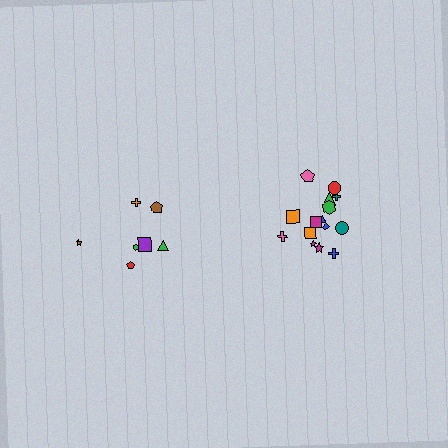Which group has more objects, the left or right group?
The right group.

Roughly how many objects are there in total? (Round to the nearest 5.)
Roughly 20 objects in total.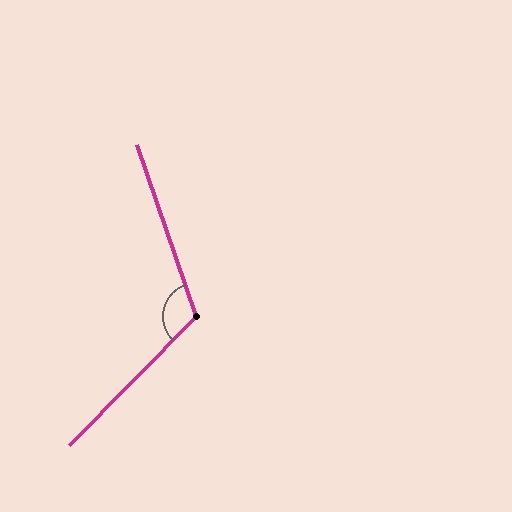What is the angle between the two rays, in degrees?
Approximately 116 degrees.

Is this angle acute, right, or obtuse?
It is obtuse.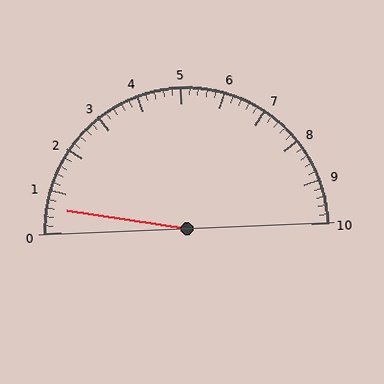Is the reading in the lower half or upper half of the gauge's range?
The reading is in the lower half of the range (0 to 10).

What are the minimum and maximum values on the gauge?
The gauge ranges from 0 to 10.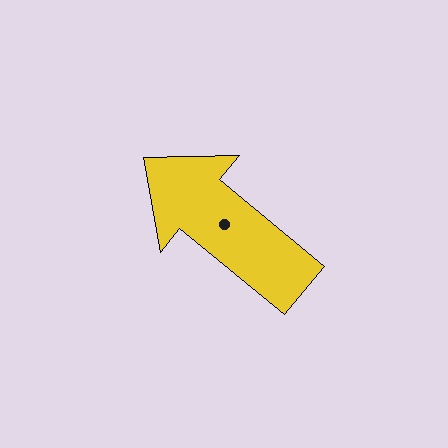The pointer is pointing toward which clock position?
Roughly 10 o'clock.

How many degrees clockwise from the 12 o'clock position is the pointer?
Approximately 309 degrees.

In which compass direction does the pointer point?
Northwest.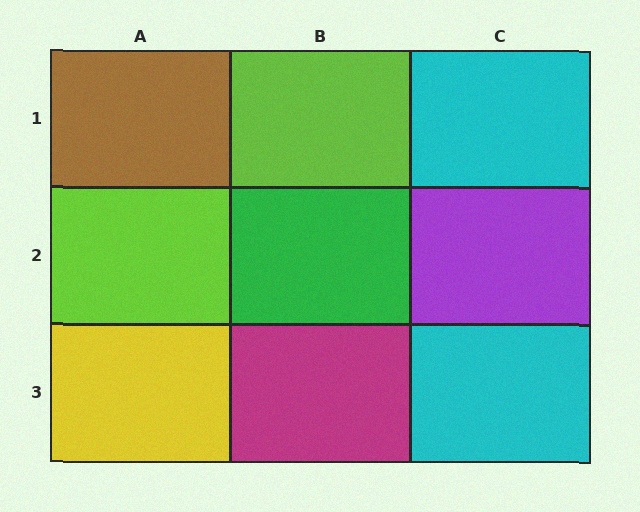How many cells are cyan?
2 cells are cyan.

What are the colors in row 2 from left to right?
Lime, green, purple.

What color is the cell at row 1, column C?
Cyan.